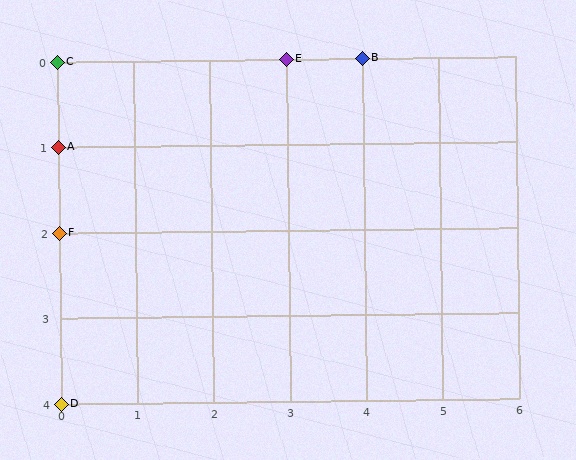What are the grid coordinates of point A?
Point A is at grid coordinates (0, 1).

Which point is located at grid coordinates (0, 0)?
Point C is at (0, 0).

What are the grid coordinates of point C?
Point C is at grid coordinates (0, 0).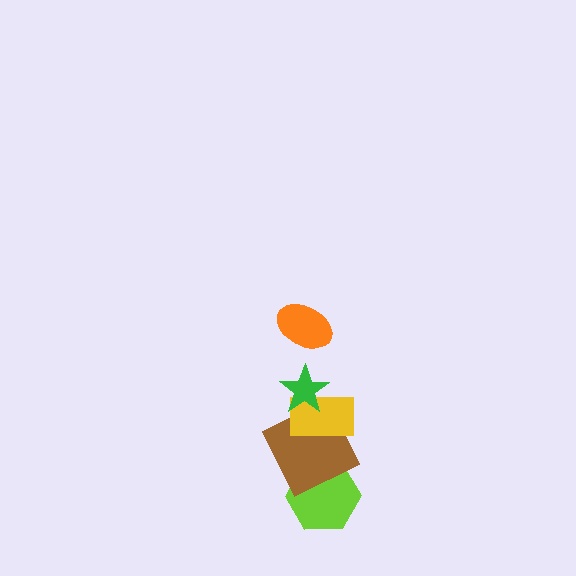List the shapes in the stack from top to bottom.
From top to bottom: the orange ellipse, the green star, the yellow rectangle, the brown square, the lime hexagon.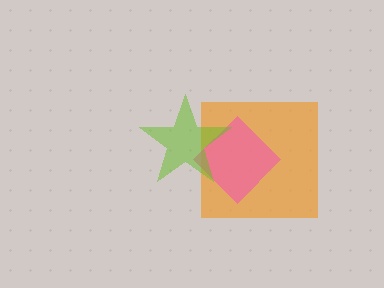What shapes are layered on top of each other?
The layered shapes are: an orange square, a pink diamond, a lime star.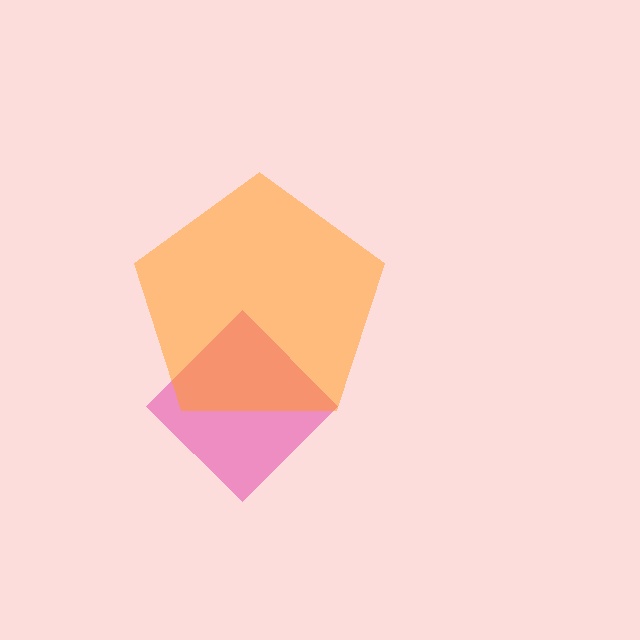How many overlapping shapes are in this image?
There are 2 overlapping shapes in the image.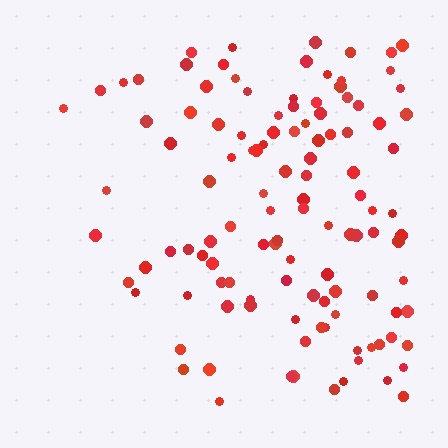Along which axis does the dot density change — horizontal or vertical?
Horizontal.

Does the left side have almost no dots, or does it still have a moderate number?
Still a moderate number, just noticeably fewer than the right.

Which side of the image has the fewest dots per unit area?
The left.